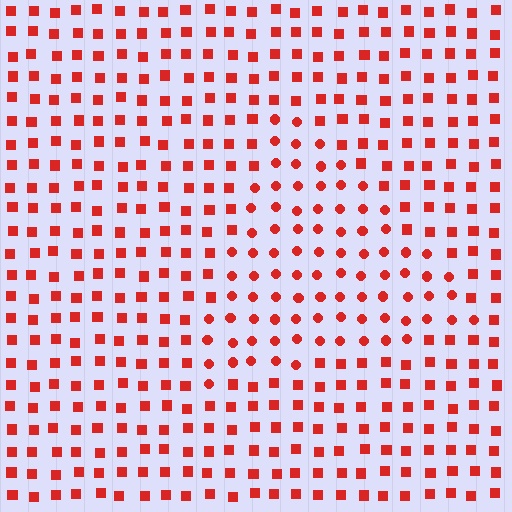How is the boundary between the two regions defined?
The boundary is defined by a change in element shape: circles inside vs. squares outside. All elements share the same color and spacing.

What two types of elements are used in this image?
The image uses circles inside the triangle region and squares outside it.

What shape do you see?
I see a triangle.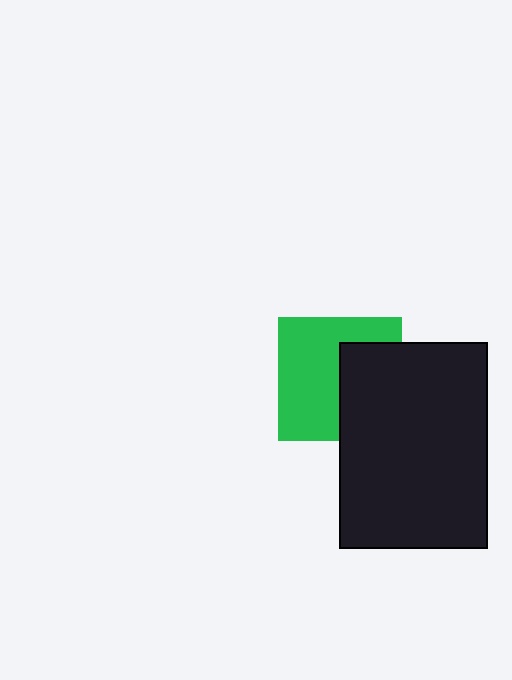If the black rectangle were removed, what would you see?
You would see the complete green square.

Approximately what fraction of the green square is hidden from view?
Roughly 40% of the green square is hidden behind the black rectangle.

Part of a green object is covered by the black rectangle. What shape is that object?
It is a square.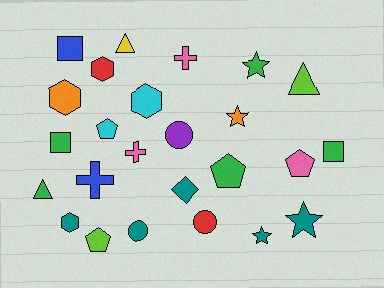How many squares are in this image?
There are 3 squares.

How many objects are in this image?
There are 25 objects.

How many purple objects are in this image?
There is 1 purple object.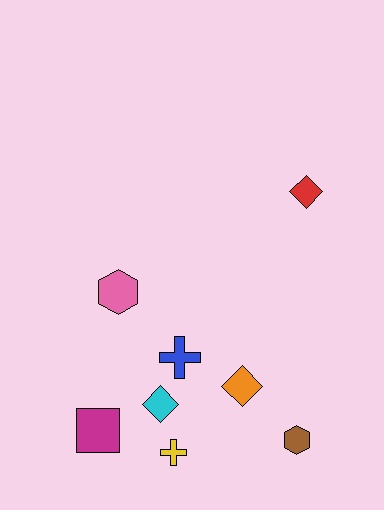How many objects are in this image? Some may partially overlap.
There are 8 objects.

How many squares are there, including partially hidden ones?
There is 1 square.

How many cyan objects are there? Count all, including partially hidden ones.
There is 1 cyan object.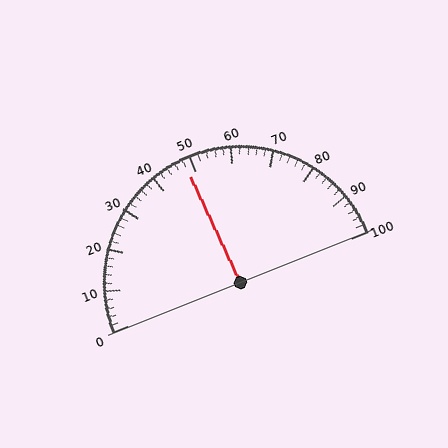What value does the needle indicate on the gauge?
The needle indicates approximately 48.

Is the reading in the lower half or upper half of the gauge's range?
The reading is in the lower half of the range (0 to 100).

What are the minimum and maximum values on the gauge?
The gauge ranges from 0 to 100.